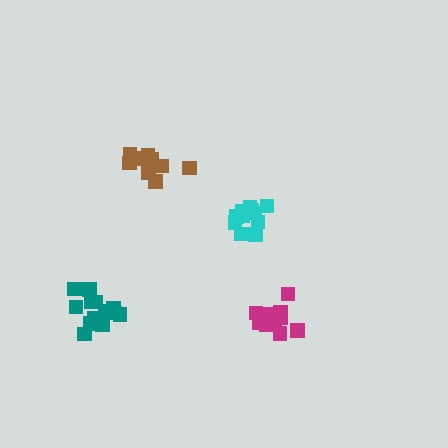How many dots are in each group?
Group 1: 12 dots, Group 2: 9 dots, Group 3: 14 dots, Group 4: 11 dots (46 total).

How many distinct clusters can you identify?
There are 4 distinct clusters.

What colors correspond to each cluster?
The clusters are colored: cyan, brown, teal, magenta.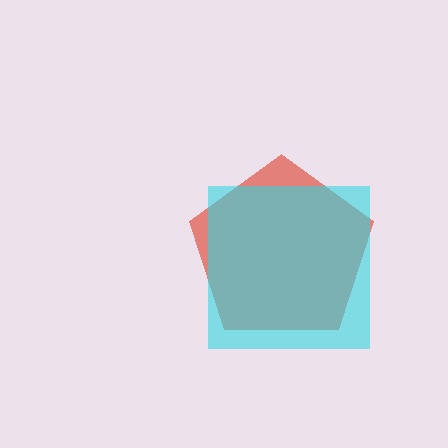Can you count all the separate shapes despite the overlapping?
Yes, there are 2 separate shapes.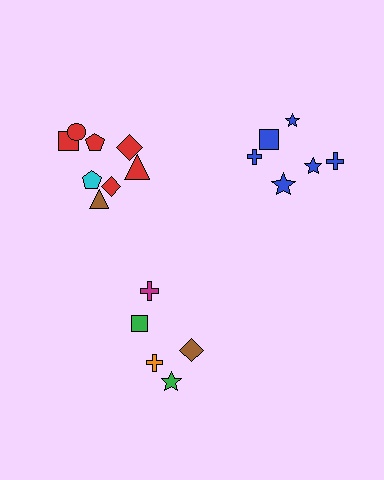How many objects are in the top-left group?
There are 8 objects.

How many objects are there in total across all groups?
There are 19 objects.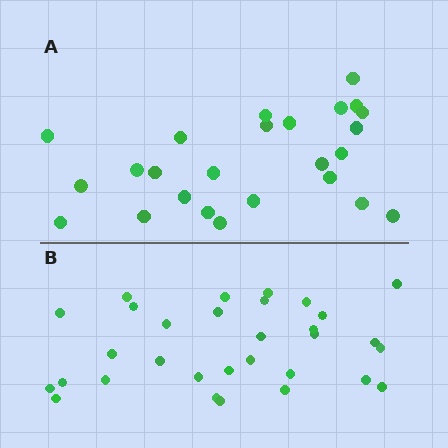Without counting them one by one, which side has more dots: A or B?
Region B (the bottom region) has more dots.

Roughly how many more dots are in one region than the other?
Region B has about 6 more dots than region A.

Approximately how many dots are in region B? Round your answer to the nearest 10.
About 30 dots. (The exact count is 31, which rounds to 30.)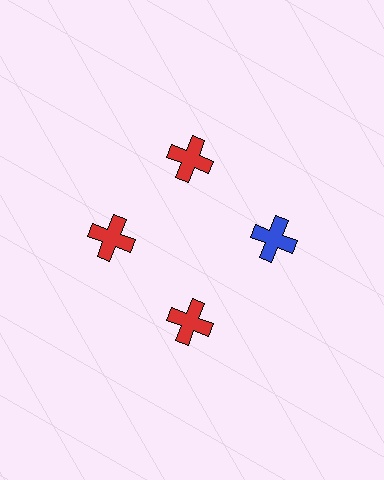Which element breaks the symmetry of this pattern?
The blue cross at roughly the 3 o'clock position breaks the symmetry. All other shapes are red crosses.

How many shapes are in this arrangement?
There are 4 shapes arranged in a ring pattern.